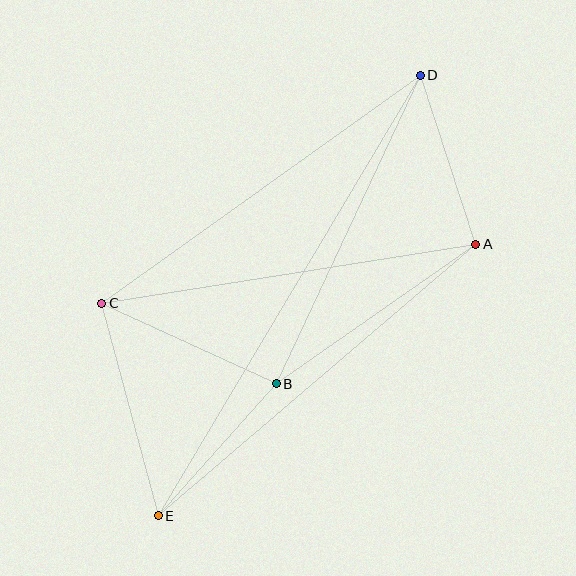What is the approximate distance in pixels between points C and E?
The distance between C and E is approximately 220 pixels.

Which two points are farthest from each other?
Points D and E are farthest from each other.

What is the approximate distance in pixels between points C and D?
The distance between C and D is approximately 391 pixels.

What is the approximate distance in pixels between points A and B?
The distance between A and B is approximately 244 pixels.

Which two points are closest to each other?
Points B and E are closest to each other.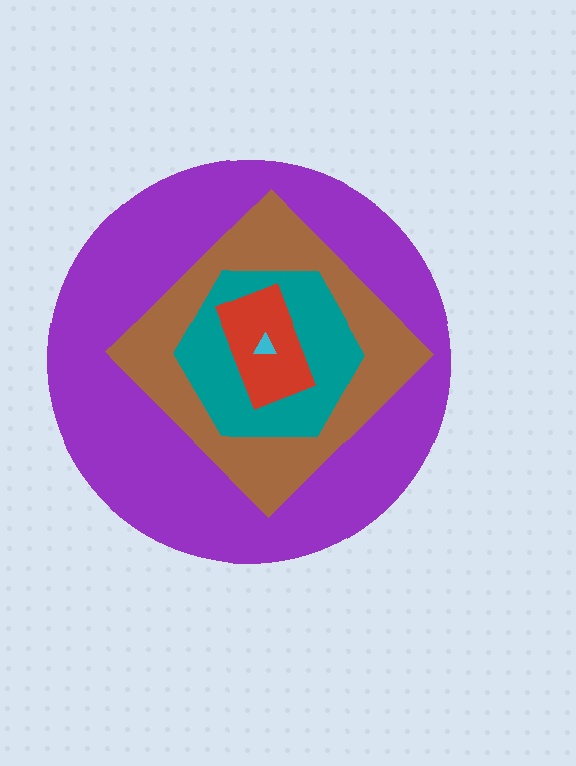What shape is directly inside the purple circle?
The brown diamond.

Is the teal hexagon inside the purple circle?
Yes.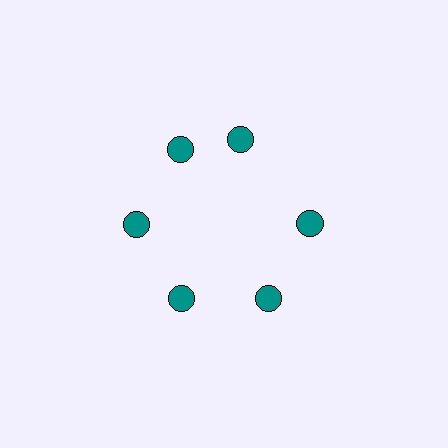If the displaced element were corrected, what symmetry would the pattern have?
It would have 6-fold rotational symmetry — the pattern would map onto itself every 60 degrees.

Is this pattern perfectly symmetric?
No. The 6 teal circles are arranged in a ring, but one element near the 1 o'clock position is rotated out of alignment along the ring, breaking the 6-fold rotational symmetry.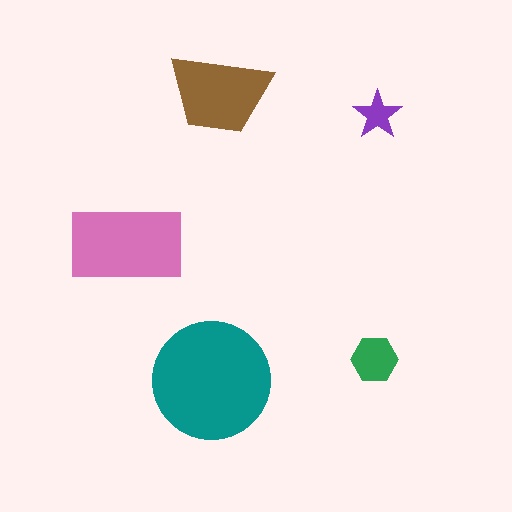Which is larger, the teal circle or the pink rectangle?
The teal circle.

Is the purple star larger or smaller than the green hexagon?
Smaller.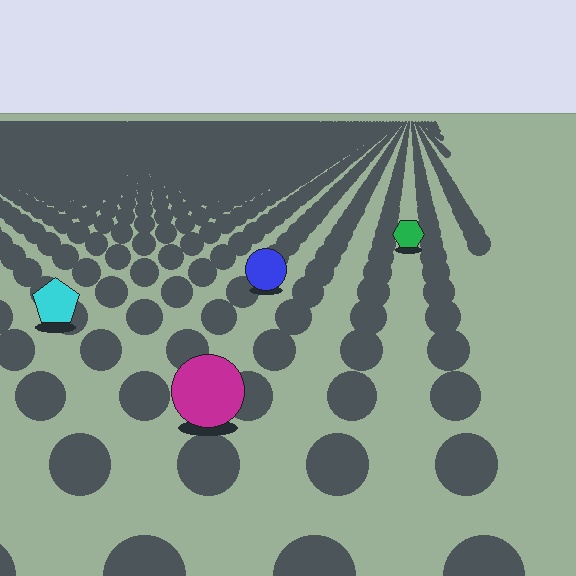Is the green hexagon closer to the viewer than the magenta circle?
No. The magenta circle is closer — you can tell from the texture gradient: the ground texture is coarser near it.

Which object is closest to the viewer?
The magenta circle is closest. The texture marks near it are larger and more spread out.